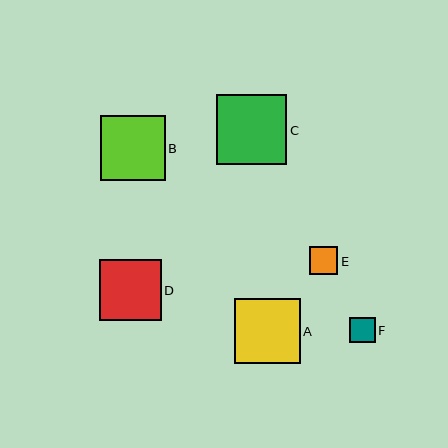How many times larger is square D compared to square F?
Square D is approximately 2.4 times the size of square F.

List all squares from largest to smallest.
From largest to smallest: C, A, B, D, E, F.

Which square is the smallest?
Square F is the smallest with a size of approximately 26 pixels.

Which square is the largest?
Square C is the largest with a size of approximately 70 pixels.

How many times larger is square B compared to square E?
Square B is approximately 2.3 times the size of square E.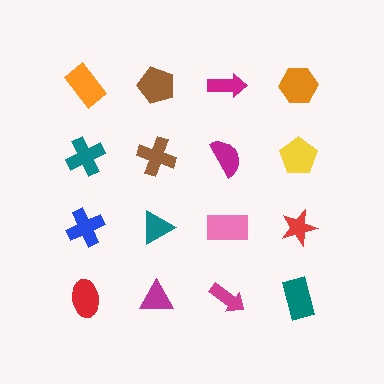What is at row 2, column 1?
A teal cross.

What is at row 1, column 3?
A magenta arrow.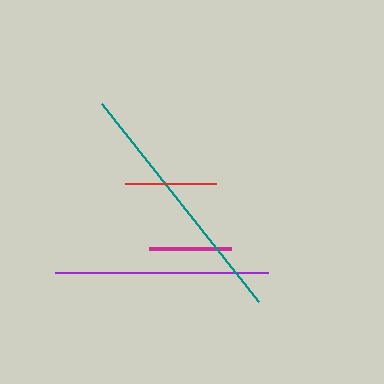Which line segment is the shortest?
The magenta line is the shortest at approximately 82 pixels.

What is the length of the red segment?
The red segment is approximately 92 pixels long.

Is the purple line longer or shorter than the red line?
The purple line is longer than the red line.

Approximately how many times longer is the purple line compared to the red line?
The purple line is approximately 2.3 times the length of the red line.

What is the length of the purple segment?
The purple segment is approximately 213 pixels long.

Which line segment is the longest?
The teal line is the longest at approximately 254 pixels.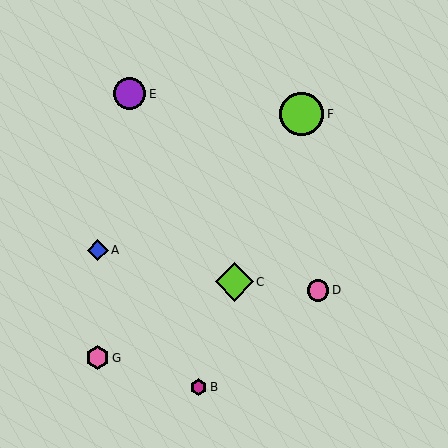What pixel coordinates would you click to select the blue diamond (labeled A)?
Click at (98, 250) to select the blue diamond A.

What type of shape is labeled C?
Shape C is a lime diamond.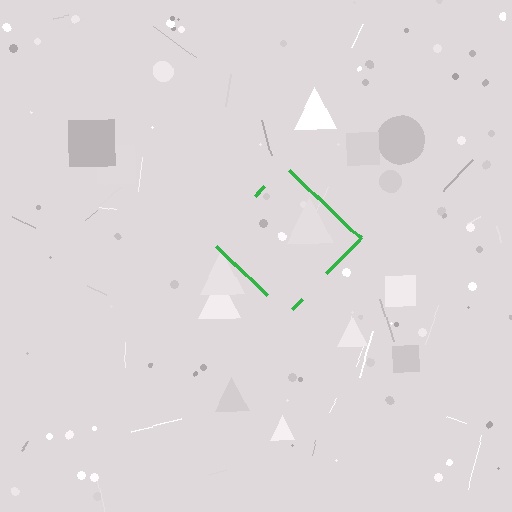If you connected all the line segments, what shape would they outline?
They would outline a diamond.